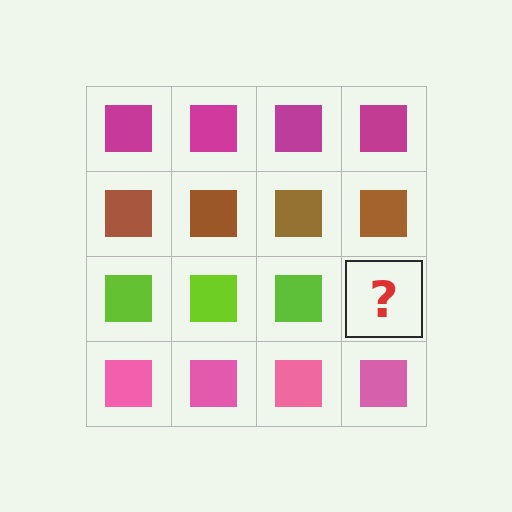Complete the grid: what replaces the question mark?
The question mark should be replaced with a lime square.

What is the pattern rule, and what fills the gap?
The rule is that each row has a consistent color. The gap should be filled with a lime square.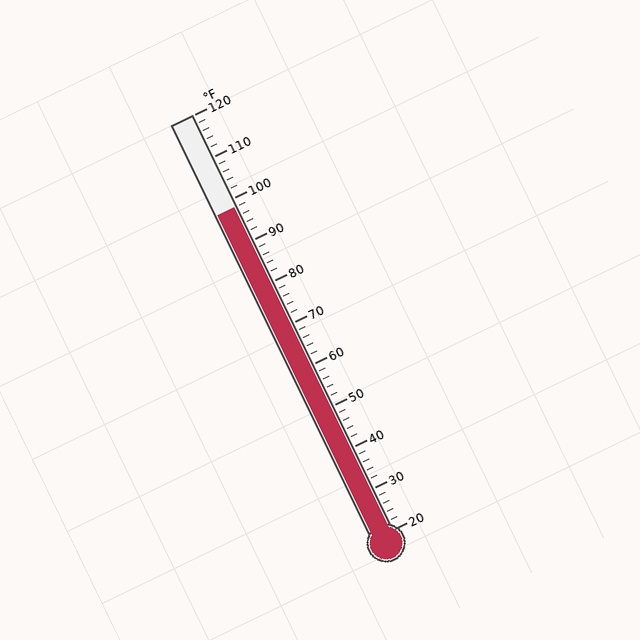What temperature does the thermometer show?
The thermometer shows approximately 98°F.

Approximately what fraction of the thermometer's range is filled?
The thermometer is filled to approximately 80% of its range.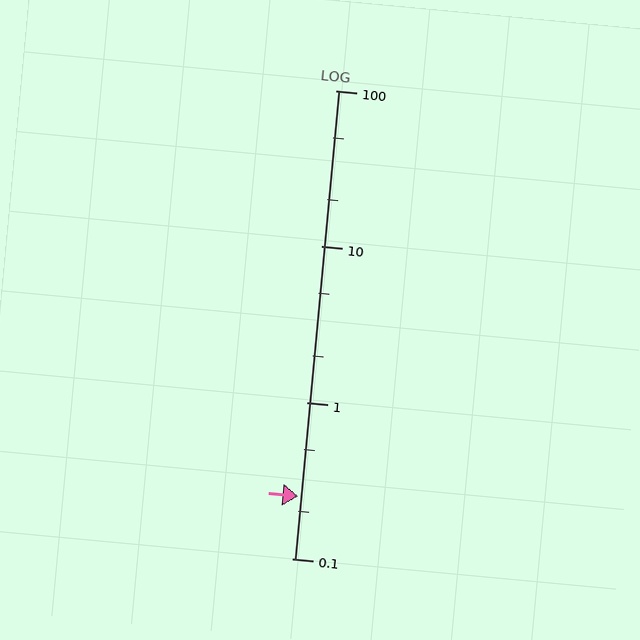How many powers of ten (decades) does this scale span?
The scale spans 3 decades, from 0.1 to 100.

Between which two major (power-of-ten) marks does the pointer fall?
The pointer is between 0.1 and 1.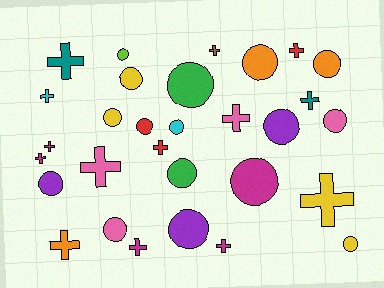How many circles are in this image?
There are 16 circles.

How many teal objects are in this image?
There are 2 teal objects.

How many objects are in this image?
There are 30 objects.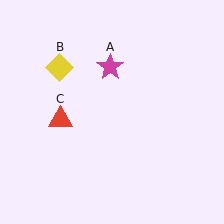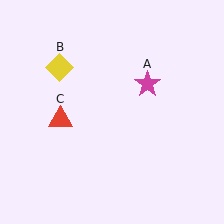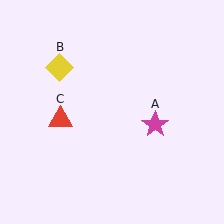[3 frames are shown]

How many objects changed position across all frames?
1 object changed position: magenta star (object A).